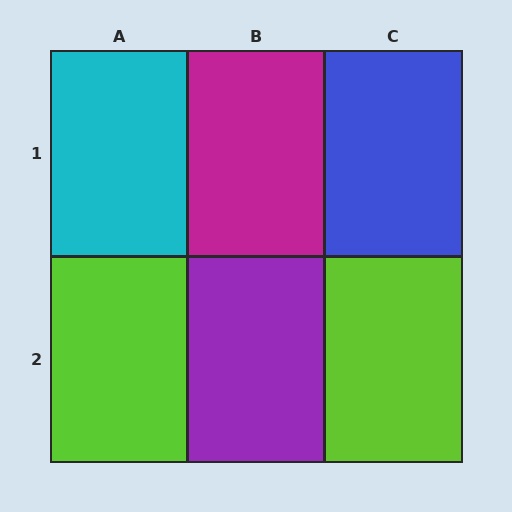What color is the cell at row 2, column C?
Lime.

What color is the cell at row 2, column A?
Lime.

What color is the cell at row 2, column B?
Purple.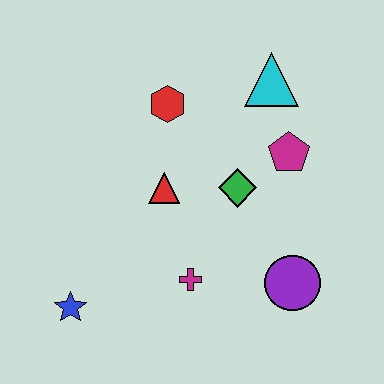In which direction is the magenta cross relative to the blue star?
The magenta cross is to the right of the blue star.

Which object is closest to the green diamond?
The magenta pentagon is closest to the green diamond.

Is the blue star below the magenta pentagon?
Yes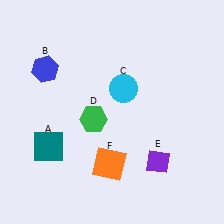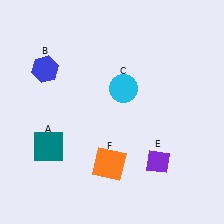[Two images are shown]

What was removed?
The green hexagon (D) was removed in Image 2.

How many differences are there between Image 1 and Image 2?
There is 1 difference between the two images.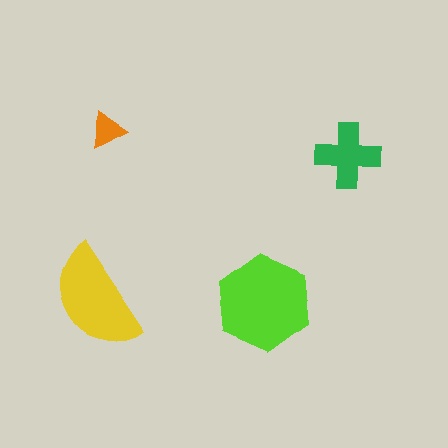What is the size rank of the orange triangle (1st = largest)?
4th.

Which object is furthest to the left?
The yellow semicircle is leftmost.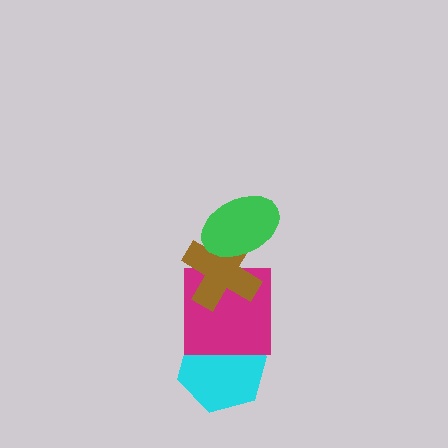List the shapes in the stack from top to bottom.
From top to bottom: the green ellipse, the brown cross, the magenta square, the cyan hexagon.